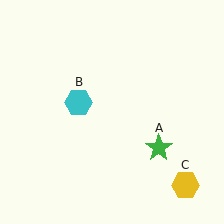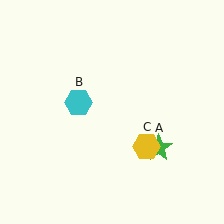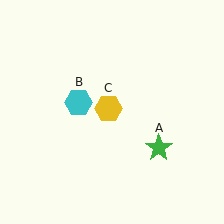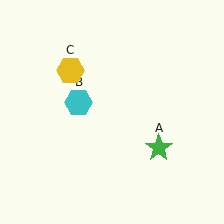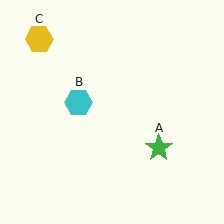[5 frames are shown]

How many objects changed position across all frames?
1 object changed position: yellow hexagon (object C).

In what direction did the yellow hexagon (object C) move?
The yellow hexagon (object C) moved up and to the left.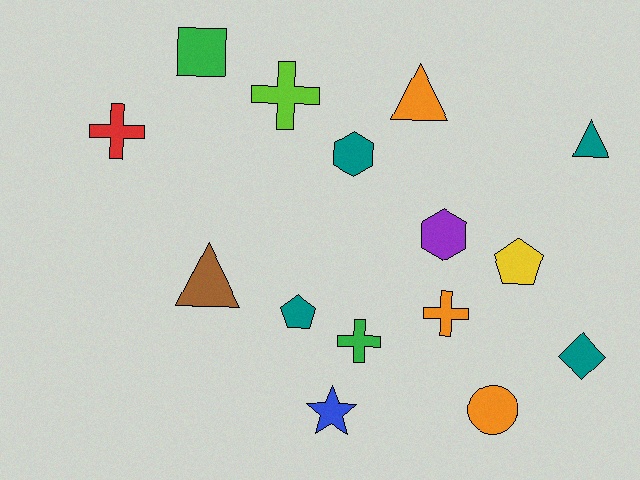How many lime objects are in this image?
There is 1 lime object.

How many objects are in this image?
There are 15 objects.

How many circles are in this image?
There is 1 circle.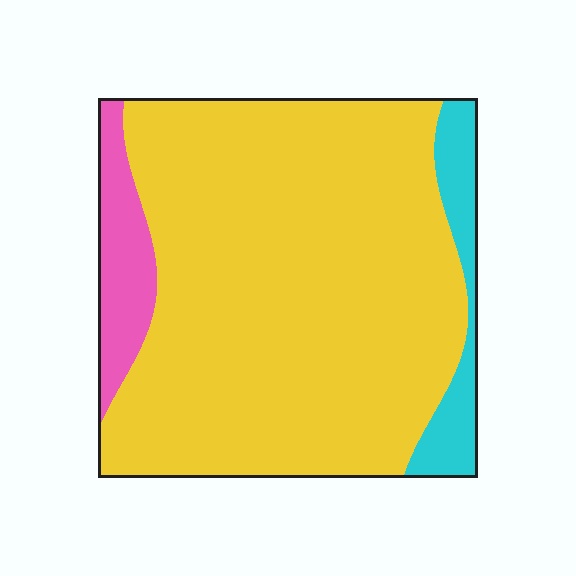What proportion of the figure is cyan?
Cyan covers roughly 10% of the figure.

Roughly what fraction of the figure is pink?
Pink covers about 10% of the figure.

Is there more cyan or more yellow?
Yellow.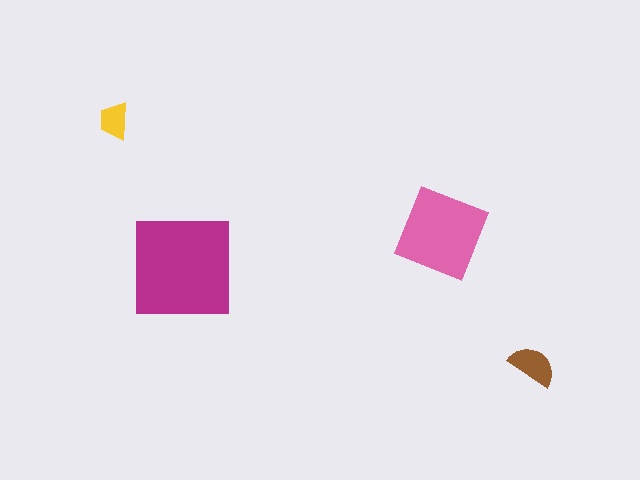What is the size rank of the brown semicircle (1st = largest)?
3rd.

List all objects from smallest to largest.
The yellow trapezoid, the brown semicircle, the pink diamond, the magenta square.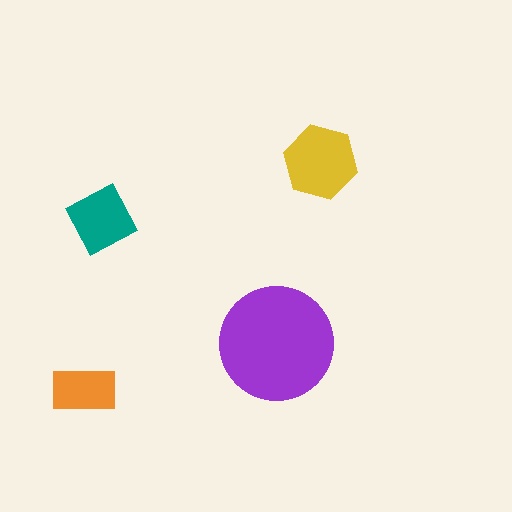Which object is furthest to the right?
The yellow hexagon is rightmost.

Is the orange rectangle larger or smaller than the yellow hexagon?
Smaller.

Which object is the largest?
The purple circle.